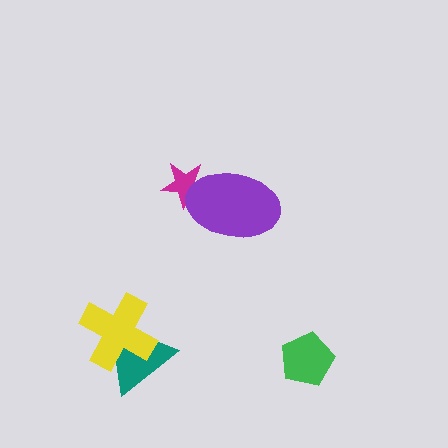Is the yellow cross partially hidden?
No, no other shape covers it.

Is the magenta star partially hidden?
Yes, it is partially covered by another shape.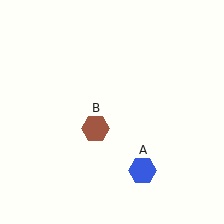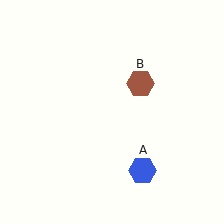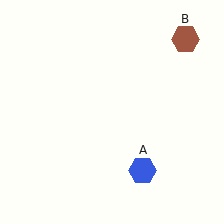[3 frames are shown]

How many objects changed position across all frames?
1 object changed position: brown hexagon (object B).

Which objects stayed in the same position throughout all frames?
Blue hexagon (object A) remained stationary.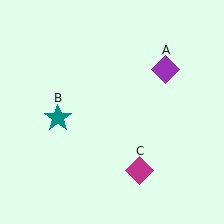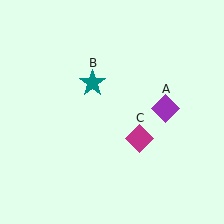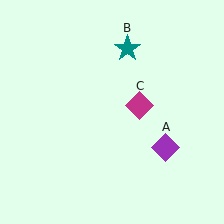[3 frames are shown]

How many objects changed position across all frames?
3 objects changed position: purple diamond (object A), teal star (object B), magenta diamond (object C).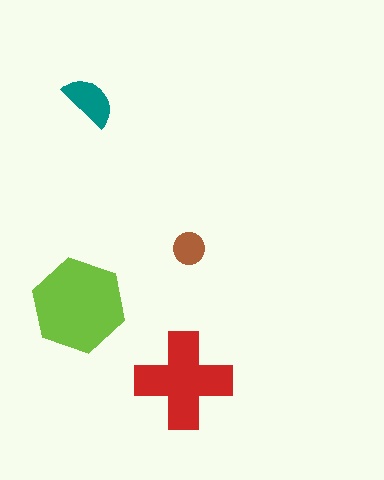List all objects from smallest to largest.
The brown circle, the teal semicircle, the red cross, the lime hexagon.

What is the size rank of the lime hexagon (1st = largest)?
1st.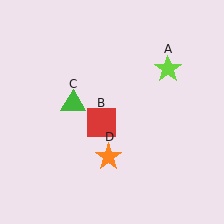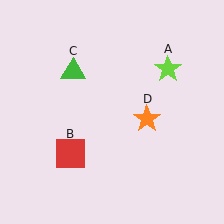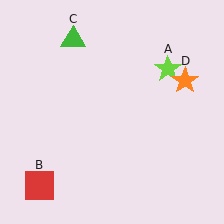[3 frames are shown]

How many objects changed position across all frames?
3 objects changed position: red square (object B), green triangle (object C), orange star (object D).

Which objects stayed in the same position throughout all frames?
Lime star (object A) remained stationary.